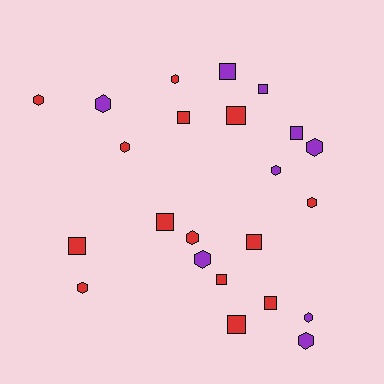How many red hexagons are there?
There are 6 red hexagons.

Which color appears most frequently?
Red, with 14 objects.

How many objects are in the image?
There are 23 objects.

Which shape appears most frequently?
Hexagon, with 12 objects.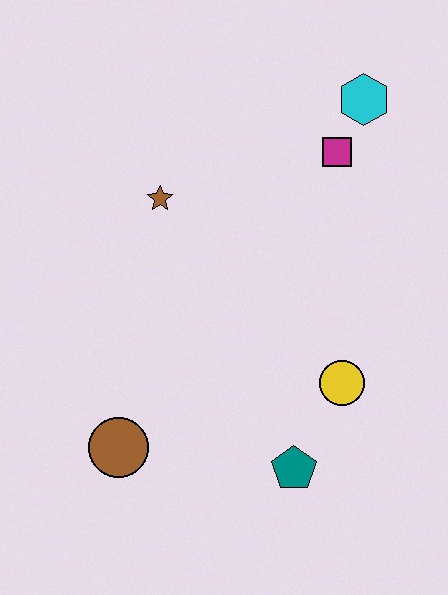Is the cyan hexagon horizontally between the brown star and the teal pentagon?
No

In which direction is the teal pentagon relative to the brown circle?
The teal pentagon is to the right of the brown circle.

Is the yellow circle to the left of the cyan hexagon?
Yes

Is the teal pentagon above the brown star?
No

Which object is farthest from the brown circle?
The cyan hexagon is farthest from the brown circle.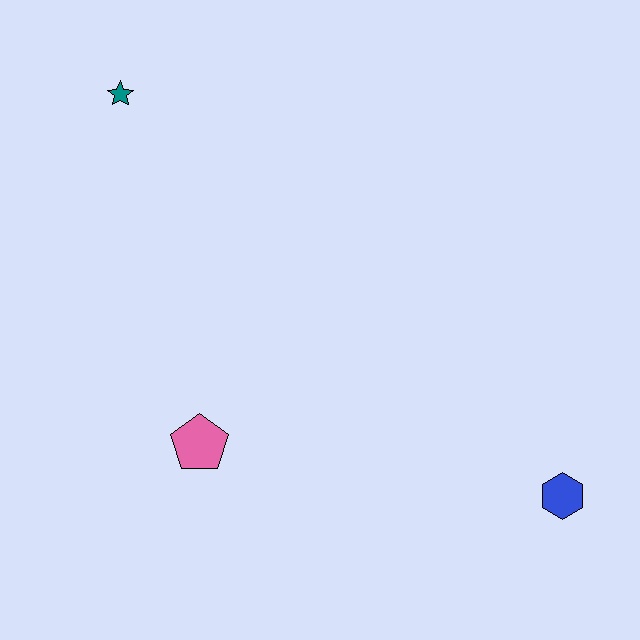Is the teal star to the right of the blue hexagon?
No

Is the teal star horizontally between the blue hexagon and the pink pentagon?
No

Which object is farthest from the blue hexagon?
The teal star is farthest from the blue hexagon.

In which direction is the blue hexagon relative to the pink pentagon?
The blue hexagon is to the right of the pink pentagon.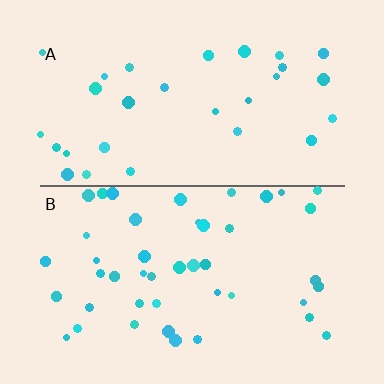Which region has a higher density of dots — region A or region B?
B (the bottom).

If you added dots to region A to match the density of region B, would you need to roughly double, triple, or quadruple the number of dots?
Approximately double.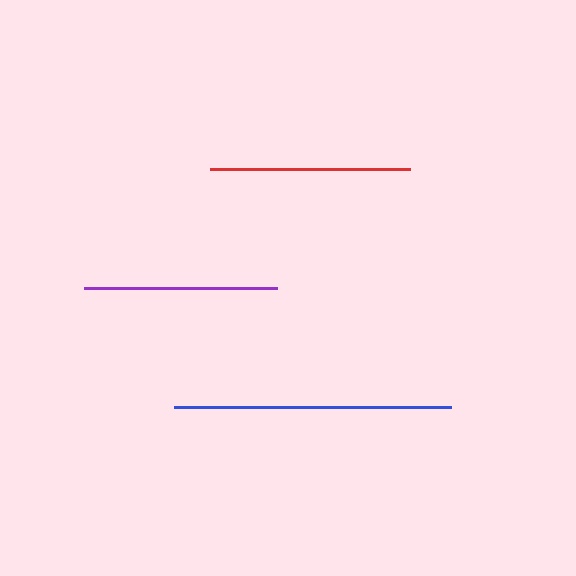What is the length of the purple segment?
The purple segment is approximately 192 pixels long.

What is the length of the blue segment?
The blue segment is approximately 277 pixels long.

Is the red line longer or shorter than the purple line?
The red line is longer than the purple line.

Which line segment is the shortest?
The purple line is the shortest at approximately 192 pixels.